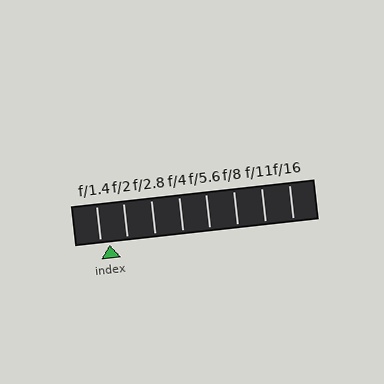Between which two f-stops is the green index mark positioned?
The index mark is between f/1.4 and f/2.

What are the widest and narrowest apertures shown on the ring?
The widest aperture shown is f/1.4 and the narrowest is f/16.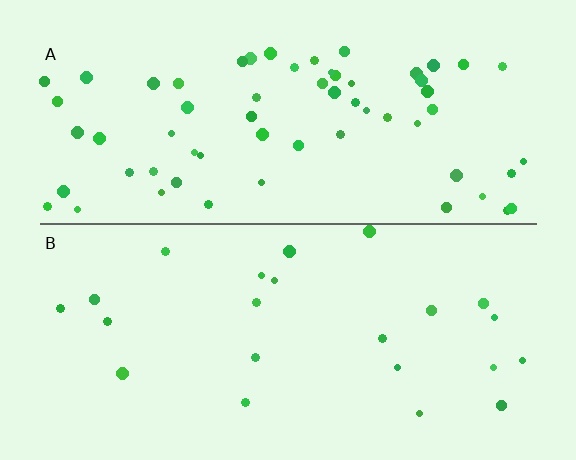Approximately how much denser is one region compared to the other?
Approximately 2.8× — region A over region B.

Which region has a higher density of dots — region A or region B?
A (the top).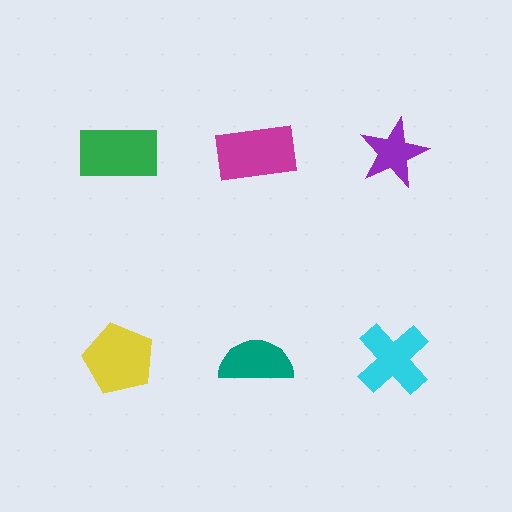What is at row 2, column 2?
A teal semicircle.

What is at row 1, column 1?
A green rectangle.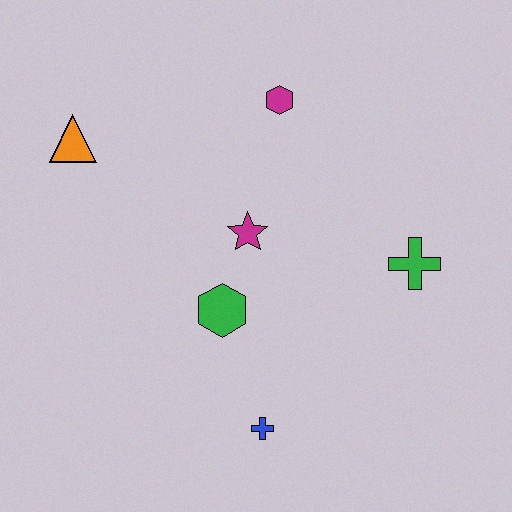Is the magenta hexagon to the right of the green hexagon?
Yes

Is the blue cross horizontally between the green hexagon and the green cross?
Yes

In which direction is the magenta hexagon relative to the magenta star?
The magenta hexagon is above the magenta star.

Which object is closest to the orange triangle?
The magenta star is closest to the orange triangle.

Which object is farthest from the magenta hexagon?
The blue cross is farthest from the magenta hexagon.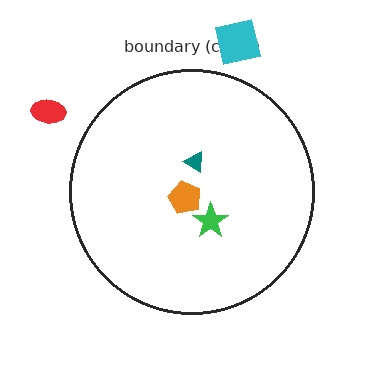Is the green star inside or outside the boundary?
Inside.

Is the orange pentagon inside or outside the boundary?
Inside.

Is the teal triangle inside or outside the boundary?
Inside.